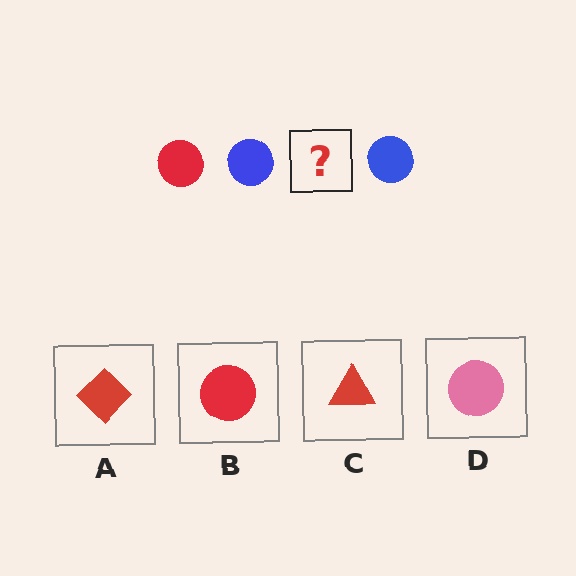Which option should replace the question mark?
Option B.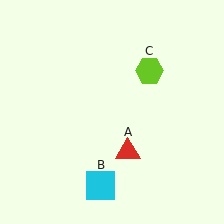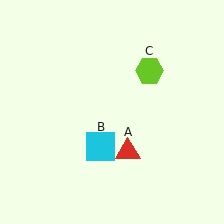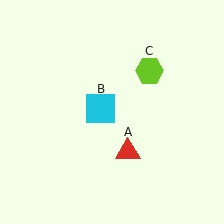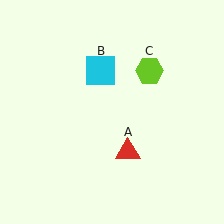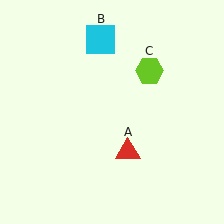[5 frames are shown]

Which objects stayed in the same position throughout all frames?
Red triangle (object A) and lime hexagon (object C) remained stationary.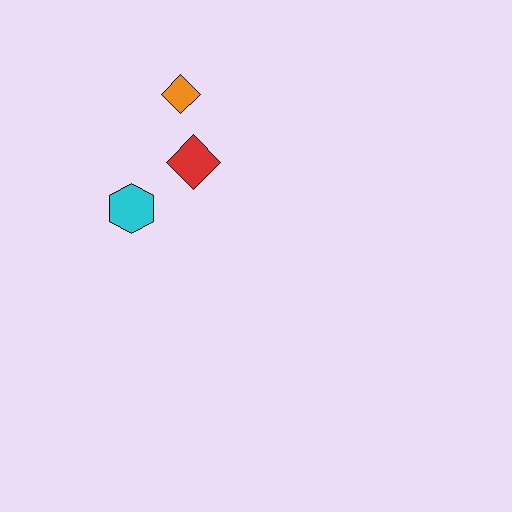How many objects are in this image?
There are 3 objects.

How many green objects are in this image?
There are no green objects.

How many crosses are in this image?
There are no crosses.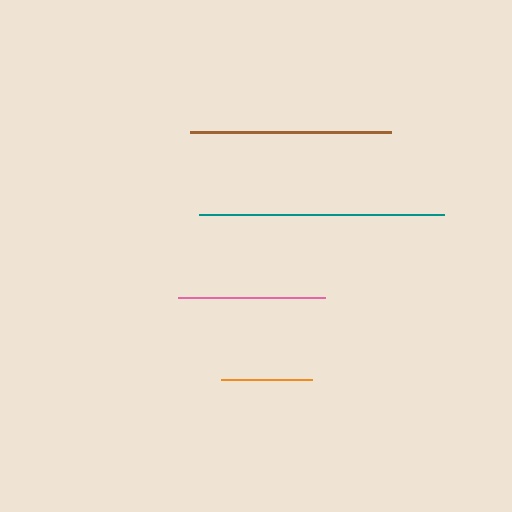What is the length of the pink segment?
The pink segment is approximately 147 pixels long.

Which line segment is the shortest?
The orange line is the shortest at approximately 91 pixels.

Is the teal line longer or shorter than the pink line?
The teal line is longer than the pink line.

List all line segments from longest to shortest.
From longest to shortest: teal, brown, pink, orange.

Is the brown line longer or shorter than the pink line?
The brown line is longer than the pink line.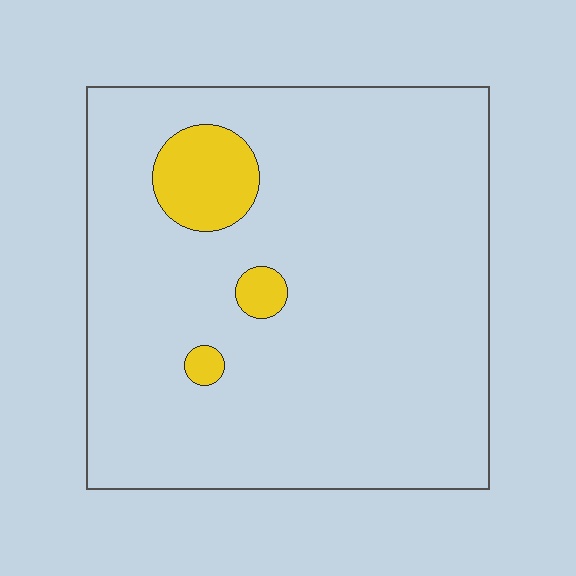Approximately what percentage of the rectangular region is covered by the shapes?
Approximately 10%.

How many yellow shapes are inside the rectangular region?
3.